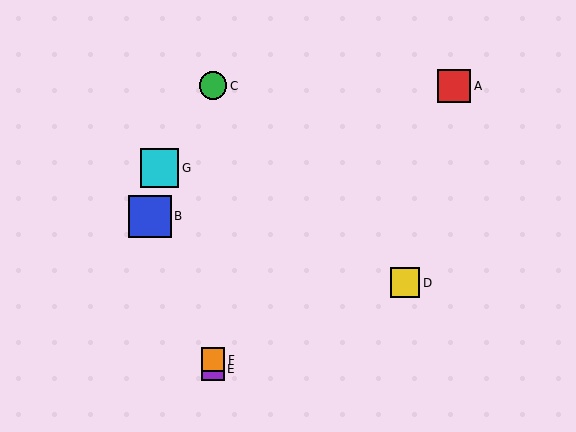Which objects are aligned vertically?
Objects C, E, F are aligned vertically.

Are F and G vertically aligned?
No, F is at x≈213 and G is at x≈160.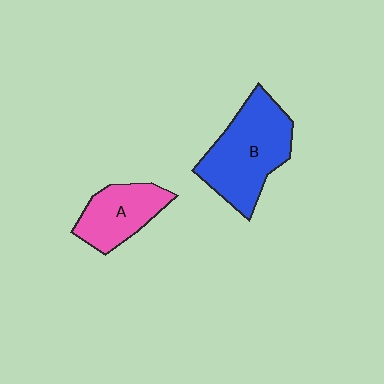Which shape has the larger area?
Shape B (blue).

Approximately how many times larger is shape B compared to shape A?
Approximately 1.6 times.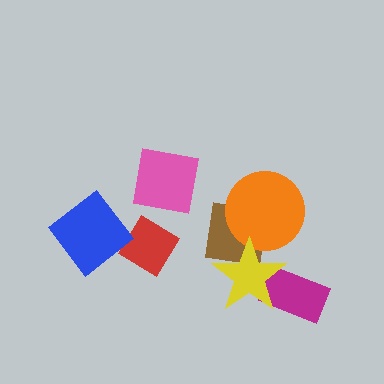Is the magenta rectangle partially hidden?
Yes, it is partially covered by another shape.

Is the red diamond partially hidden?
Yes, it is partially covered by another shape.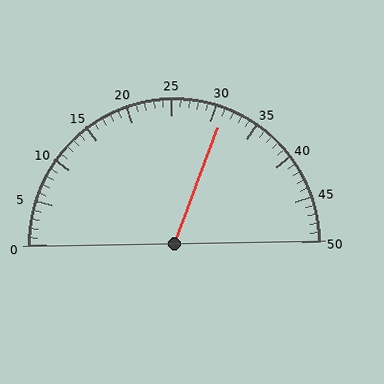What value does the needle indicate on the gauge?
The needle indicates approximately 31.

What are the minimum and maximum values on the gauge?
The gauge ranges from 0 to 50.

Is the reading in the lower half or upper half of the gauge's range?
The reading is in the upper half of the range (0 to 50).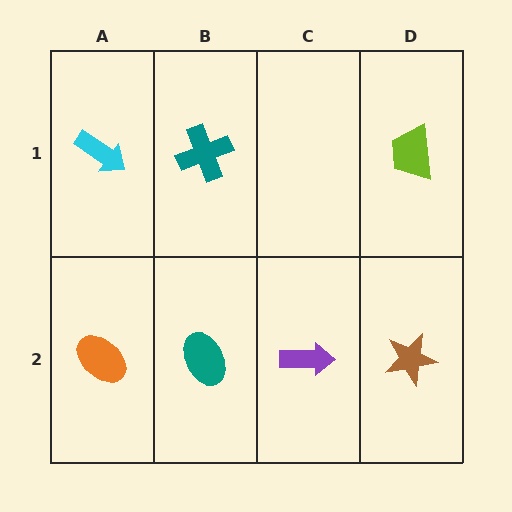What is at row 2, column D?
A brown star.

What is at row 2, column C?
A purple arrow.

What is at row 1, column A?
A cyan arrow.